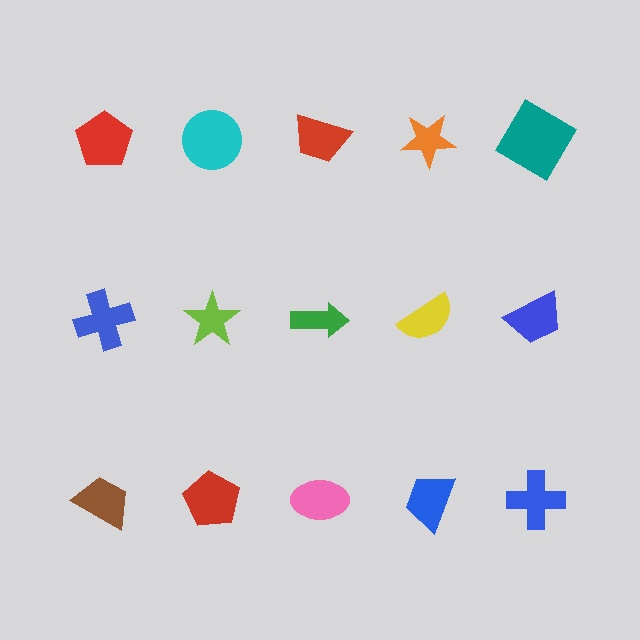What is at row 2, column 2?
A lime star.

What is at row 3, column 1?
A brown trapezoid.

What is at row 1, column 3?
A red trapezoid.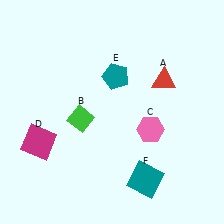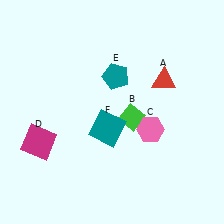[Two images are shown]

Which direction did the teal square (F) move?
The teal square (F) moved up.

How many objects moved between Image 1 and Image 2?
2 objects moved between the two images.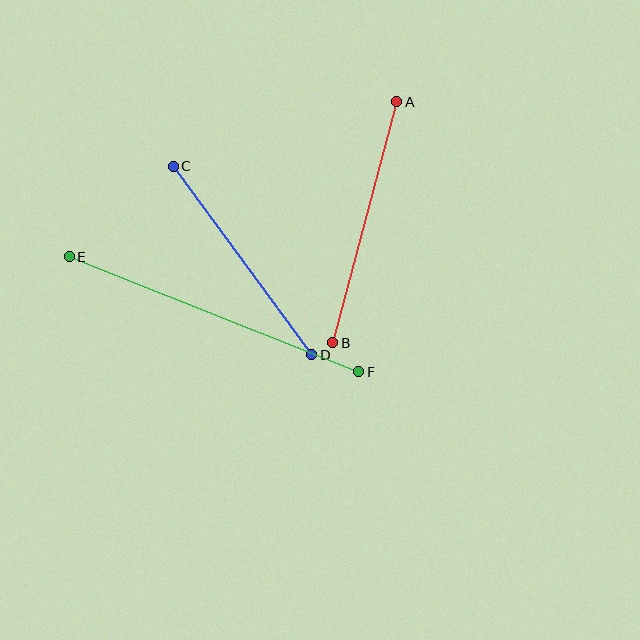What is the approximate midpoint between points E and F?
The midpoint is at approximately (214, 314) pixels.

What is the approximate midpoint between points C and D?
The midpoint is at approximately (243, 261) pixels.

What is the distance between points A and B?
The distance is approximately 249 pixels.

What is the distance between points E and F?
The distance is approximately 311 pixels.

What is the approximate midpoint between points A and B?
The midpoint is at approximately (365, 222) pixels.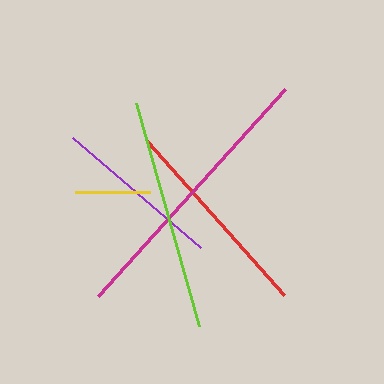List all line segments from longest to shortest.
From longest to shortest: magenta, lime, red, purple, yellow.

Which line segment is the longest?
The magenta line is the longest at approximately 279 pixels.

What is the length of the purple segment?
The purple segment is approximately 169 pixels long.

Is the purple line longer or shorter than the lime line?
The lime line is longer than the purple line.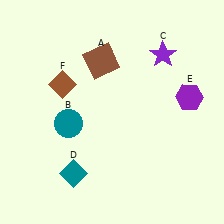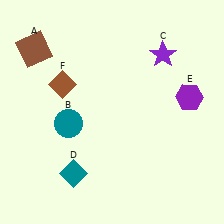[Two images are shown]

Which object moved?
The brown square (A) moved left.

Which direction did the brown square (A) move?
The brown square (A) moved left.